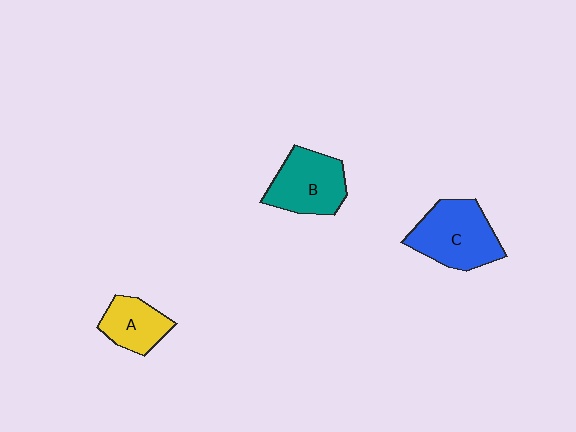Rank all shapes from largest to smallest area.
From largest to smallest: C (blue), B (teal), A (yellow).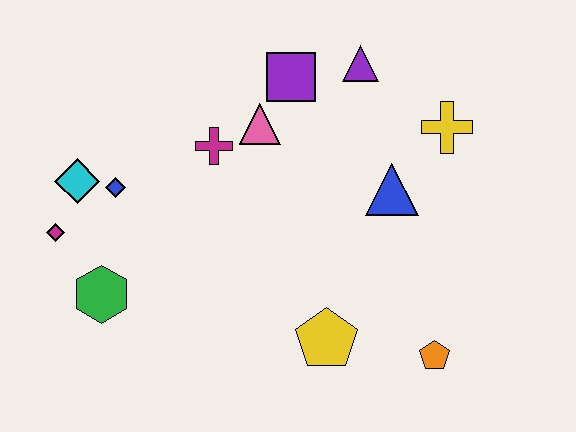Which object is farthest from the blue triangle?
The magenta diamond is farthest from the blue triangle.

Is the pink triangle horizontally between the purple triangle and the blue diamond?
Yes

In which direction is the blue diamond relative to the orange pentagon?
The blue diamond is to the left of the orange pentagon.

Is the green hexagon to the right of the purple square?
No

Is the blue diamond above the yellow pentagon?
Yes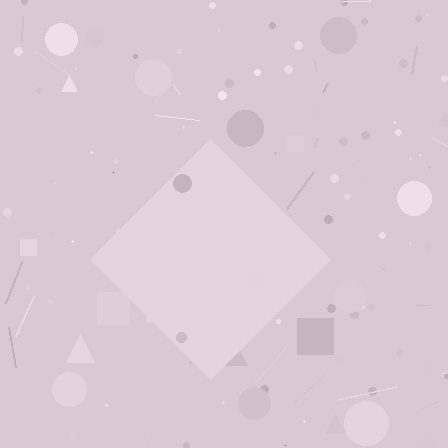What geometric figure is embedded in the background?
A diamond is embedded in the background.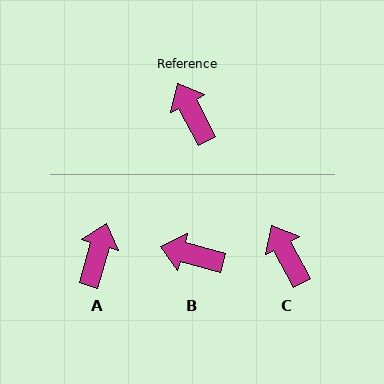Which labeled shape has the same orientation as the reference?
C.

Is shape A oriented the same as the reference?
No, it is off by about 44 degrees.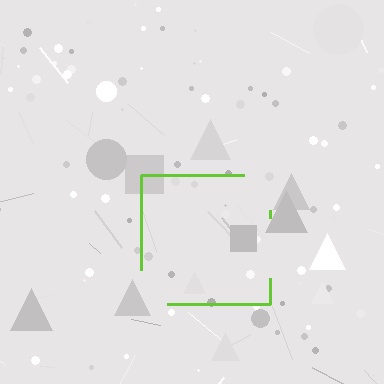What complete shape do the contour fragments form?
The contour fragments form a square.